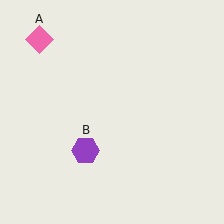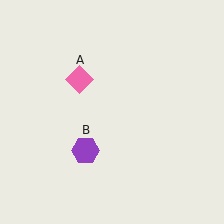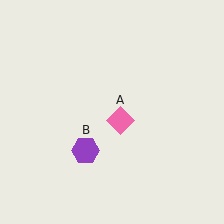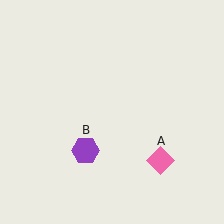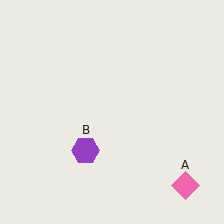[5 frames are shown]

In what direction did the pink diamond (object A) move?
The pink diamond (object A) moved down and to the right.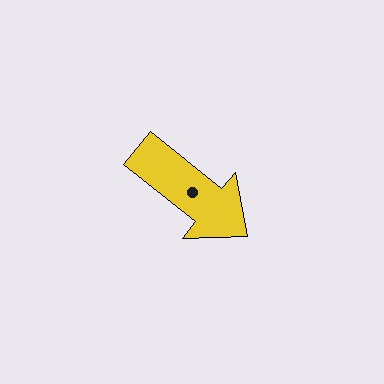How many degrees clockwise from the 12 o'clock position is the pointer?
Approximately 129 degrees.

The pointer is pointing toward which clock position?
Roughly 4 o'clock.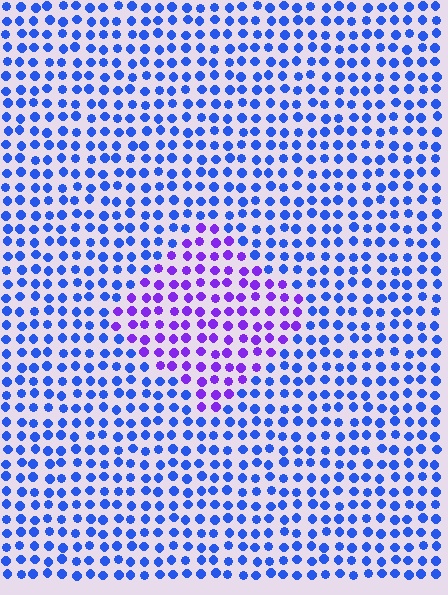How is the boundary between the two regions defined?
The boundary is defined purely by a slight shift in hue (about 44 degrees). Spacing, size, and orientation are identical on both sides.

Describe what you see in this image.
The image is filled with small blue elements in a uniform arrangement. A diamond-shaped region is visible where the elements are tinted to a slightly different hue, forming a subtle color boundary.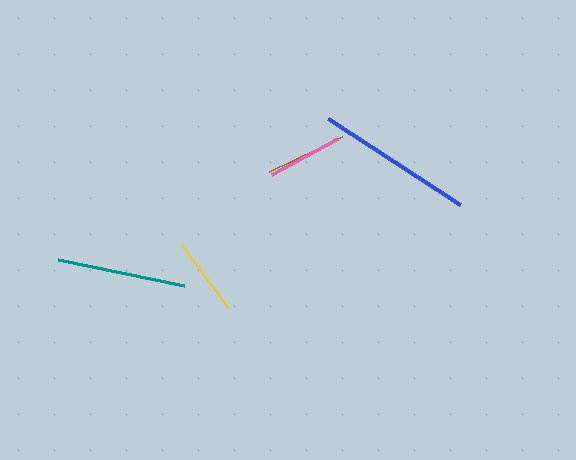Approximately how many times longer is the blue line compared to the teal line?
The blue line is approximately 1.2 times the length of the teal line.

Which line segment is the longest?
The blue line is the longest at approximately 158 pixels.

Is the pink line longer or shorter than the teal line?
The teal line is longer than the pink line.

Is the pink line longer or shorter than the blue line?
The blue line is longer than the pink line.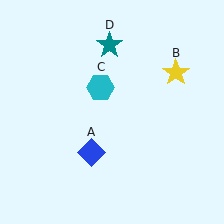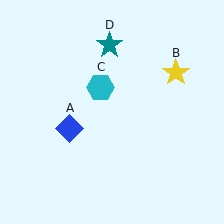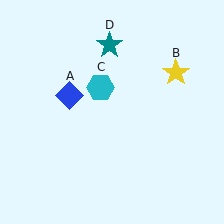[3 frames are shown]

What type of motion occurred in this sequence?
The blue diamond (object A) rotated clockwise around the center of the scene.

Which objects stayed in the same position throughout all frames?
Yellow star (object B) and cyan hexagon (object C) and teal star (object D) remained stationary.